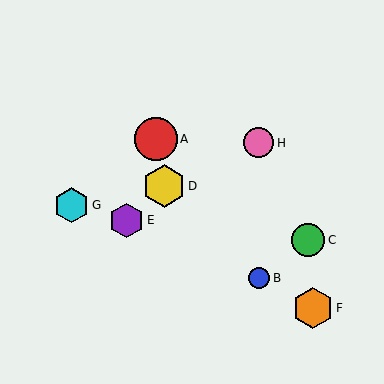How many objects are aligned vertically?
2 objects (B, H) are aligned vertically.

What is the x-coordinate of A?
Object A is at x≈156.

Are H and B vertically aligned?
Yes, both are at x≈259.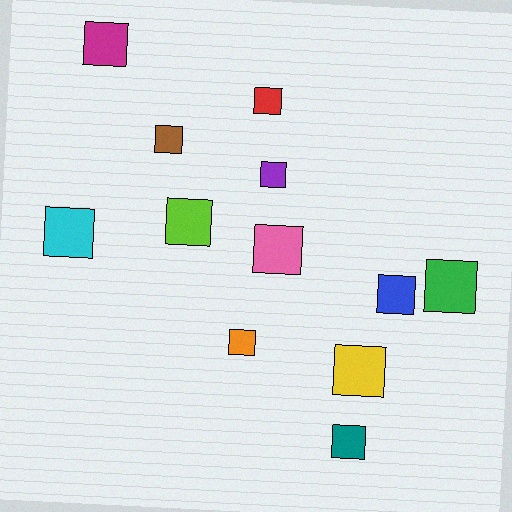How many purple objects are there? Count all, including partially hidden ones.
There is 1 purple object.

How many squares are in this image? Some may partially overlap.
There are 12 squares.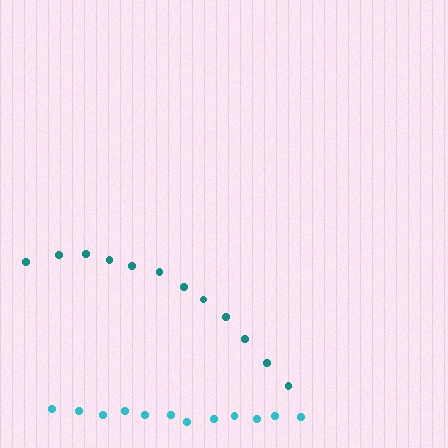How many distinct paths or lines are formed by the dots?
There are 2 distinct paths.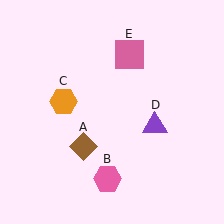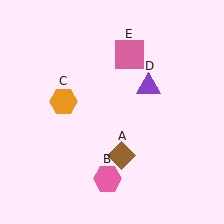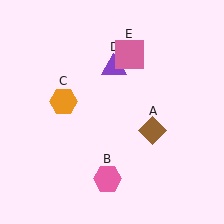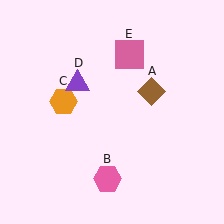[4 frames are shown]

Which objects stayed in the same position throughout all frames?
Pink hexagon (object B) and orange hexagon (object C) and pink square (object E) remained stationary.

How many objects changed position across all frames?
2 objects changed position: brown diamond (object A), purple triangle (object D).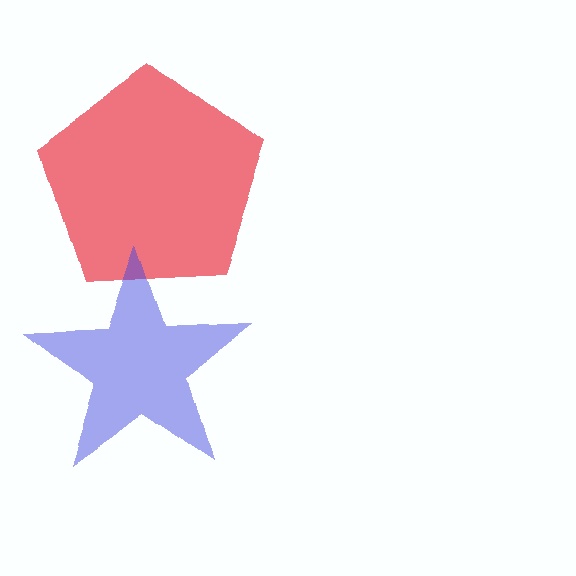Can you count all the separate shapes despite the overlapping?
Yes, there are 2 separate shapes.